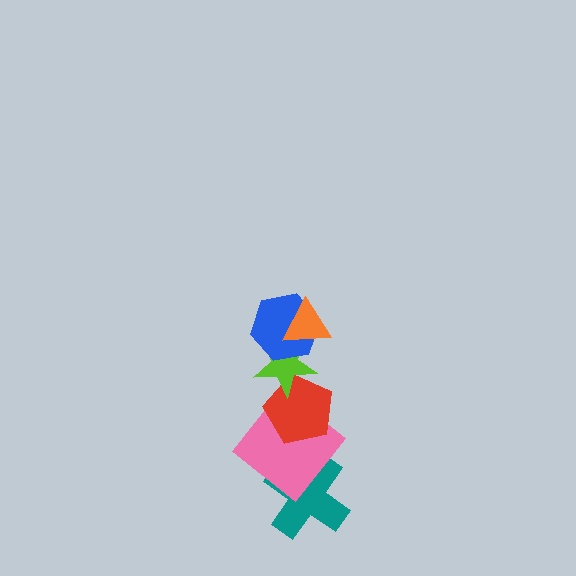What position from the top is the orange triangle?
The orange triangle is 1st from the top.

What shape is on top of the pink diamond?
The red pentagon is on top of the pink diamond.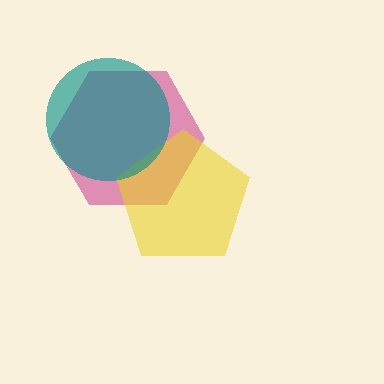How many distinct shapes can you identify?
There are 3 distinct shapes: a magenta hexagon, a yellow pentagon, a teal circle.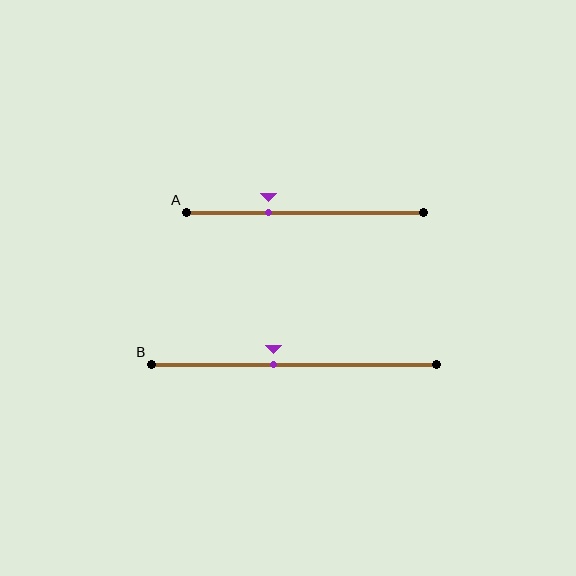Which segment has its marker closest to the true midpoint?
Segment B has its marker closest to the true midpoint.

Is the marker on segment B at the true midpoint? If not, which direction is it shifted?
No, the marker on segment B is shifted to the left by about 7% of the segment length.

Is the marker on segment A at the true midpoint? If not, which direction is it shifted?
No, the marker on segment A is shifted to the left by about 15% of the segment length.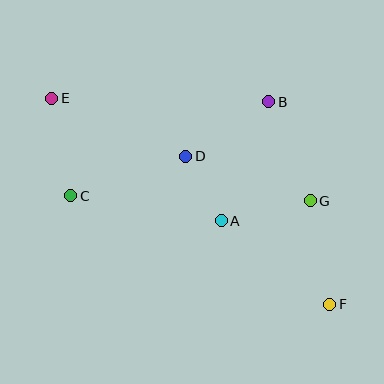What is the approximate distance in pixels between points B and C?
The distance between B and C is approximately 219 pixels.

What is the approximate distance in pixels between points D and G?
The distance between D and G is approximately 132 pixels.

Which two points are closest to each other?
Points A and D are closest to each other.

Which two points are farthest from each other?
Points E and F are farthest from each other.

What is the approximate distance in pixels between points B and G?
The distance between B and G is approximately 108 pixels.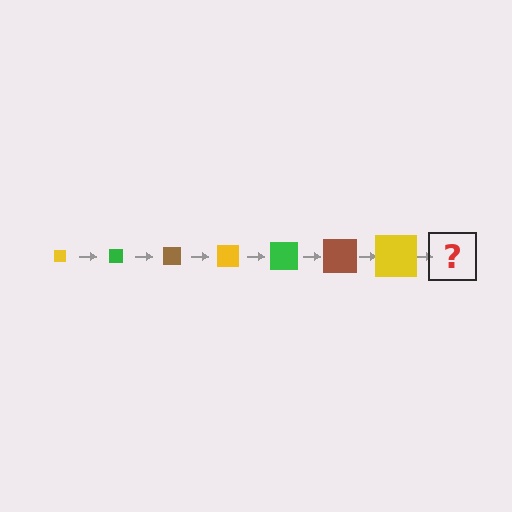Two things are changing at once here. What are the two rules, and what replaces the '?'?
The two rules are that the square grows larger each step and the color cycles through yellow, green, and brown. The '?' should be a green square, larger than the previous one.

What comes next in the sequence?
The next element should be a green square, larger than the previous one.